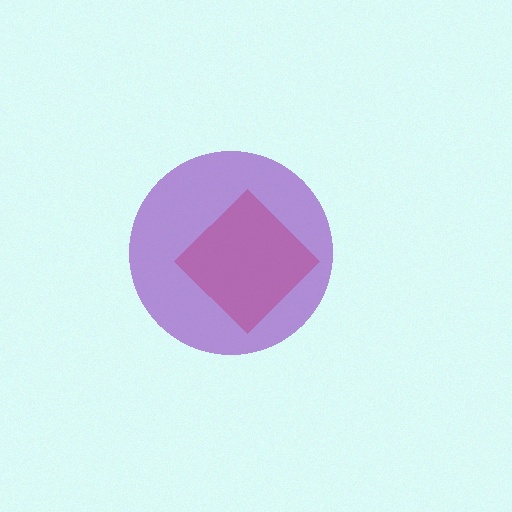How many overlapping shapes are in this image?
There are 2 overlapping shapes in the image.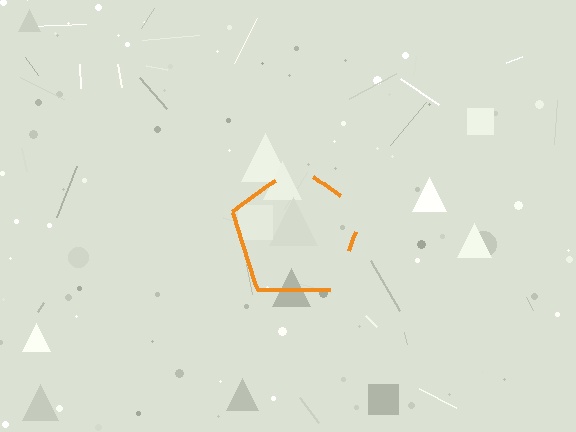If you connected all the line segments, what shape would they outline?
They would outline a pentagon.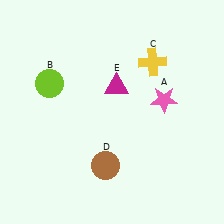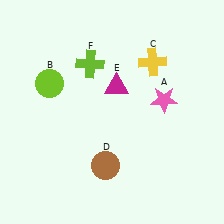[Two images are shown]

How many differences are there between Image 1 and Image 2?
There is 1 difference between the two images.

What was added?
A lime cross (F) was added in Image 2.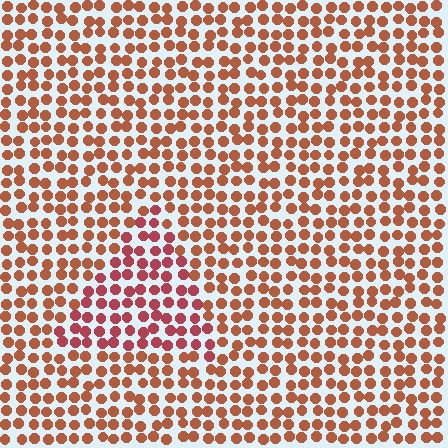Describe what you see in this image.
The image is filled with small brown elements in a uniform arrangement. A triangle-shaped region is visible where the elements are tinted to a slightly different hue, forming a subtle color boundary.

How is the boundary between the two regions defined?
The boundary is defined purely by a slight shift in hue (about 26 degrees). Spacing, size, and orientation are identical on both sides.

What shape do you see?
I see a triangle.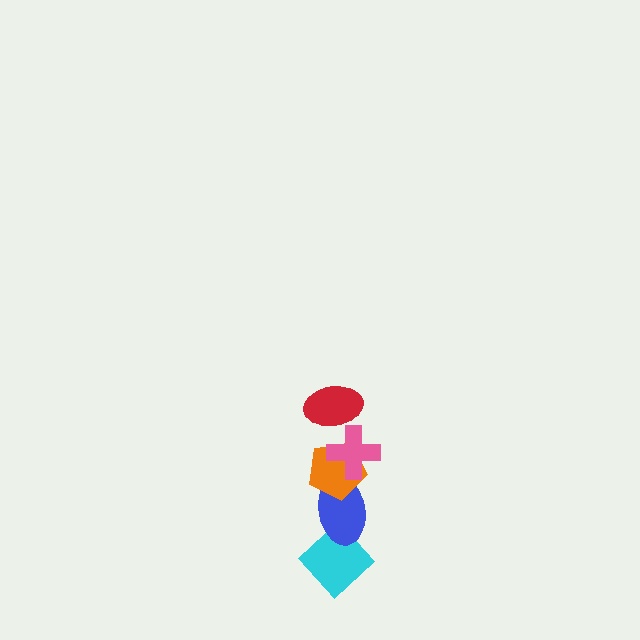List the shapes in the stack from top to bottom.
From top to bottom: the red ellipse, the pink cross, the orange pentagon, the blue ellipse, the cyan diamond.